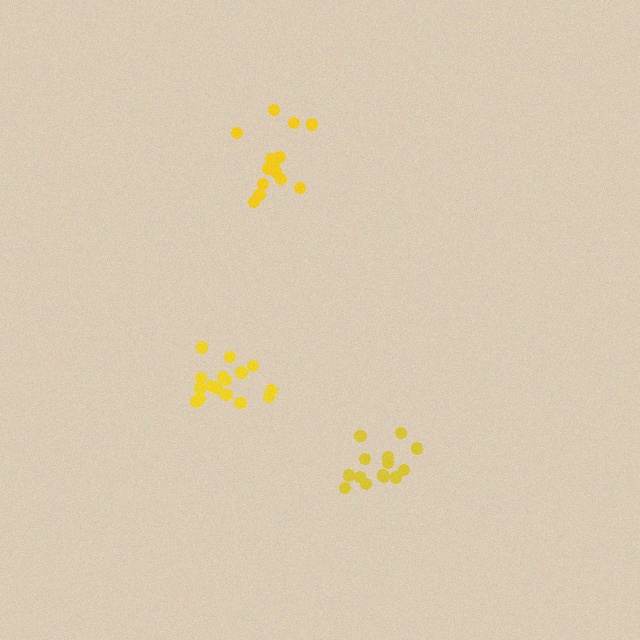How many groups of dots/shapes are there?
There are 3 groups.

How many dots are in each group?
Group 1: 14 dots, Group 2: 15 dots, Group 3: 16 dots (45 total).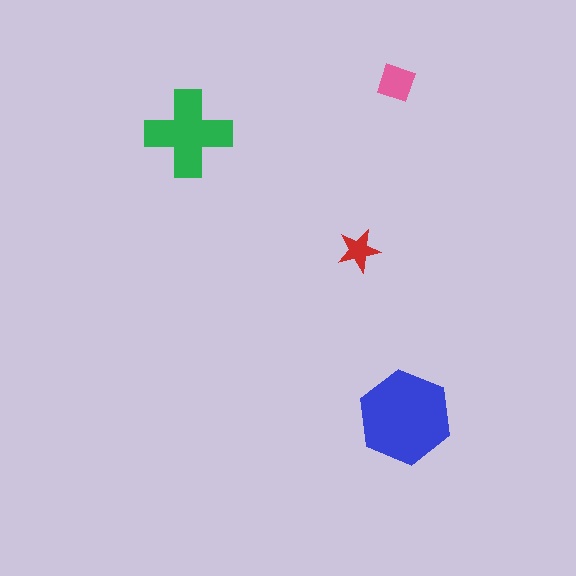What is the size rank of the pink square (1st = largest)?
3rd.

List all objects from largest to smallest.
The blue hexagon, the green cross, the pink square, the red star.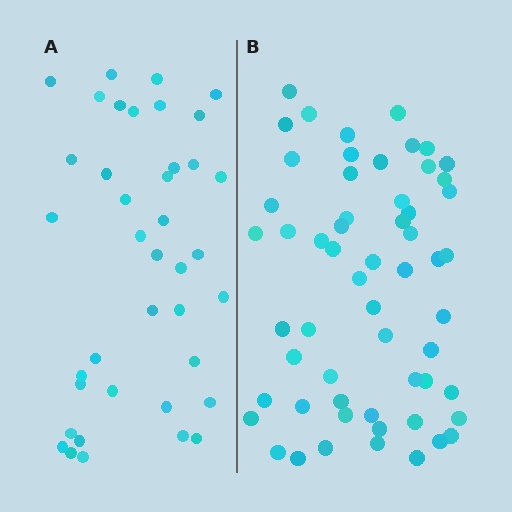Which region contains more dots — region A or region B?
Region B (the right region) has more dots.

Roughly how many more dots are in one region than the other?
Region B has approximately 20 more dots than region A.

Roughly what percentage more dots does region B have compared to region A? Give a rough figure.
About 50% more.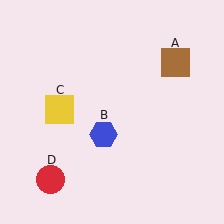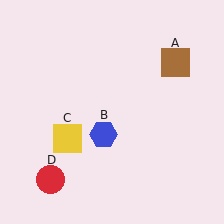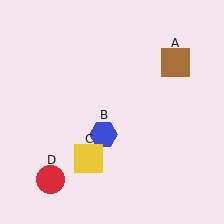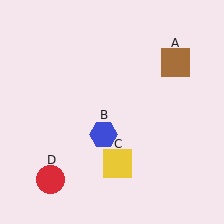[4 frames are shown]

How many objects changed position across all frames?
1 object changed position: yellow square (object C).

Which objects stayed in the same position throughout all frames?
Brown square (object A) and blue hexagon (object B) and red circle (object D) remained stationary.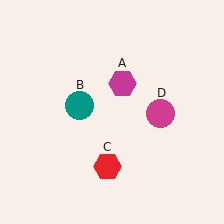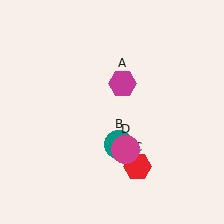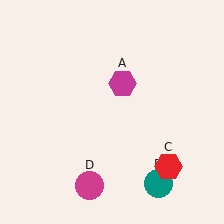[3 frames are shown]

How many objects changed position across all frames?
3 objects changed position: teal circle (object B), red hexagon (object C), magenta circle (object D).